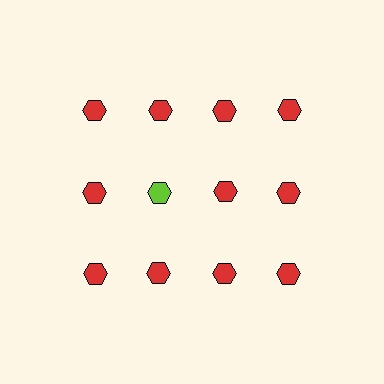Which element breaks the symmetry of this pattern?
The lime hexagon in the second row, second from left column breaks the symmetry. All other shapes are red hexagons.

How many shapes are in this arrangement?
There are 12 shapes arranged in a grid pattern.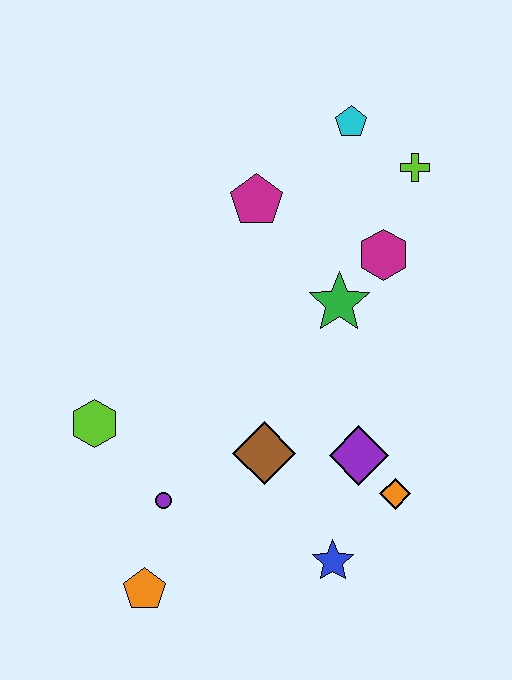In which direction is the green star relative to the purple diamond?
The green star is above the purple diamond.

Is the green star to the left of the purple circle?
No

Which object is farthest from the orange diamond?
The cyan pentagon is farthest from the orange diamond.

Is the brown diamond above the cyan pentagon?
No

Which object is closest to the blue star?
The orange diamond is closest to the blue star.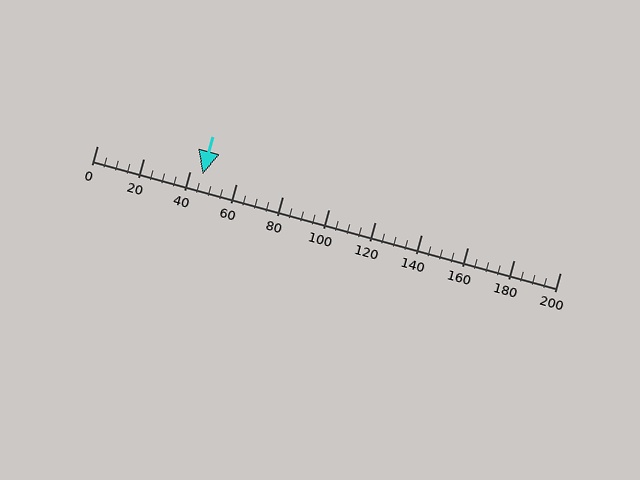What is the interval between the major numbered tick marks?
The major tick marks are spaced 20 units apart.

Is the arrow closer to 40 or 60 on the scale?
The arrow is closer to 40.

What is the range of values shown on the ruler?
The ruler shows values from 0 to 200.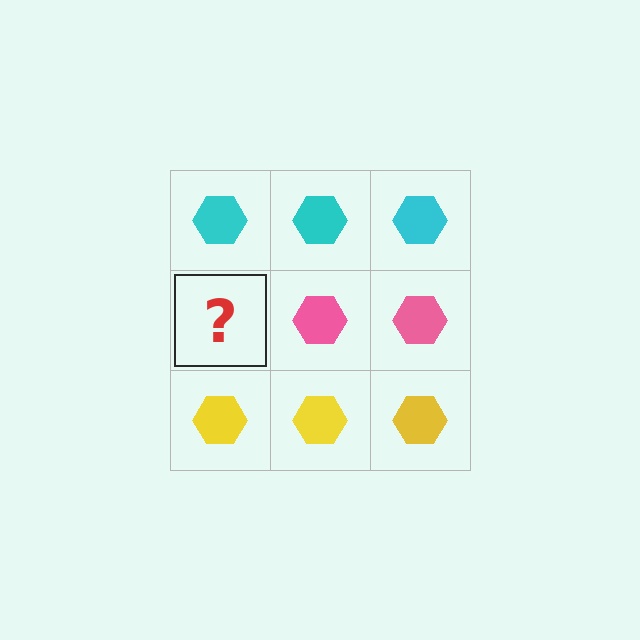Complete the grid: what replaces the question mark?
The question mark should be replaced with a pink hexagon.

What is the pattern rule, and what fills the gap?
The rule is that each row has a consistent color. The gap should be filled with a pink hexagon.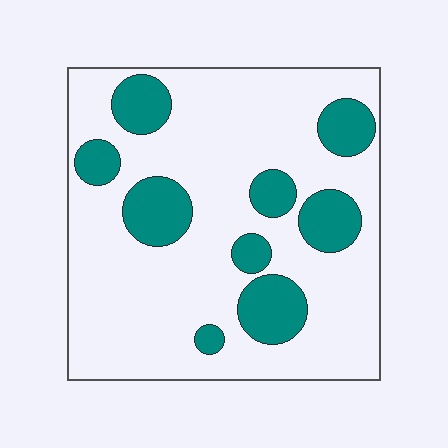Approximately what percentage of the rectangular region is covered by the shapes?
Approximately 25%.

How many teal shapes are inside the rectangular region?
9.